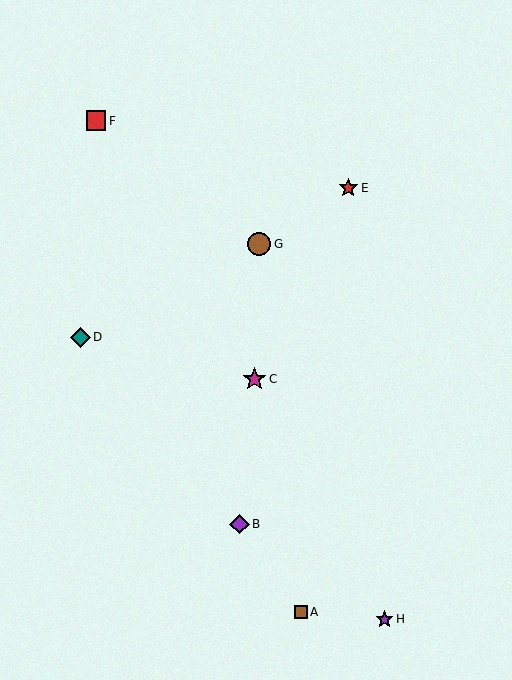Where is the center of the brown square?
The center of the brown square is at (301, 612).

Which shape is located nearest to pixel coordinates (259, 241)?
The brown circle (labeled G) at (259, 244) is nearest to that location.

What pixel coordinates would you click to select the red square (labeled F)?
Click at (96, 121) to select the red square F.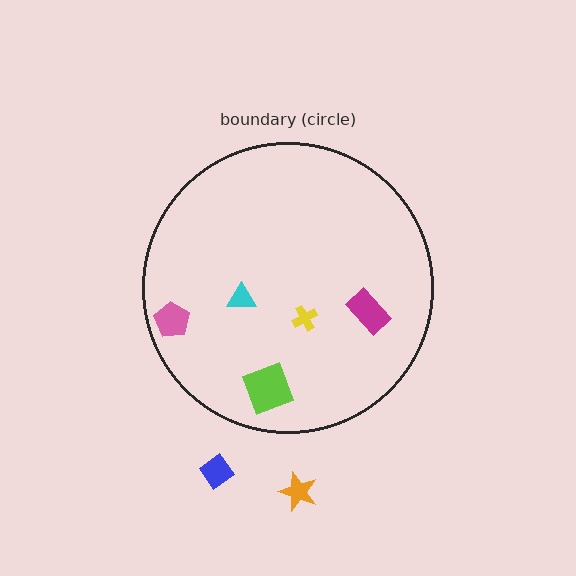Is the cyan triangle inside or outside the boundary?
Inside.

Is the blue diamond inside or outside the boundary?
Outside.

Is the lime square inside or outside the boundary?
Inside.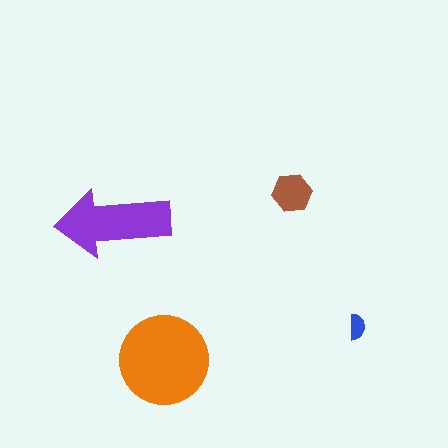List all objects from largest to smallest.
The orange circle, the purple arrow, the brown hexagon, the blue semicircle.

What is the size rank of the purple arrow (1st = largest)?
2nd.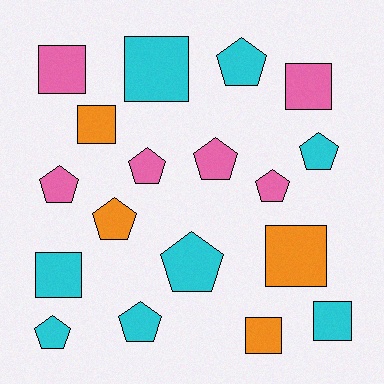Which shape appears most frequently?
Pentagon, with 10 objects.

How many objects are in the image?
There are 18 objects.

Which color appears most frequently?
Cyan, with 8 objects.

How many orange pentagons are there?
There is 1 orange pentagon.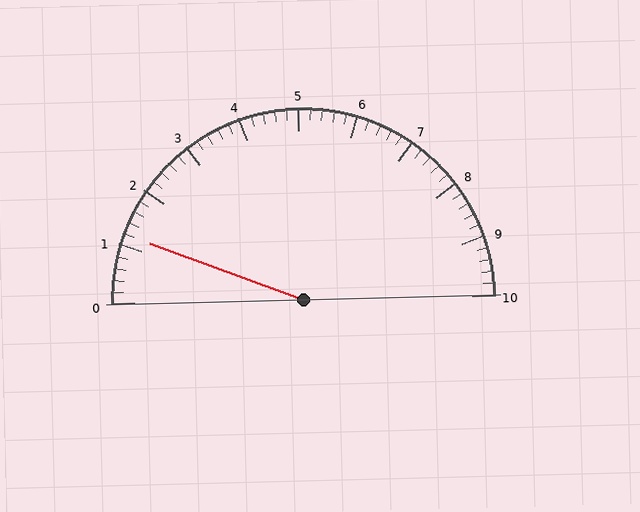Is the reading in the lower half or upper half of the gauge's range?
The reading is in the lower half of the range (0 to 10).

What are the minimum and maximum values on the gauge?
The gauge ranges from 0 to 10.